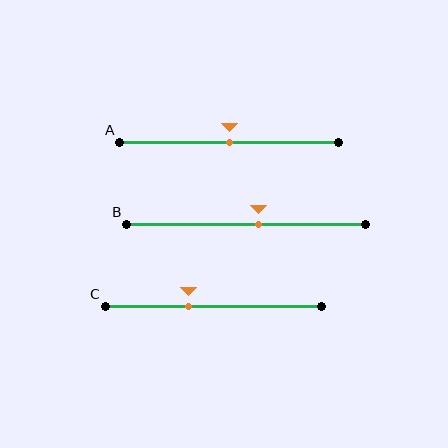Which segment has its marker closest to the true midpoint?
Segment A has its marker closest to the true midpoint.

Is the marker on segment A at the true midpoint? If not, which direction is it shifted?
Yes, the marker on segment A is at the true midpoint.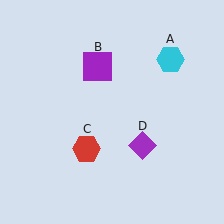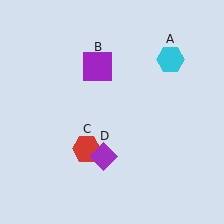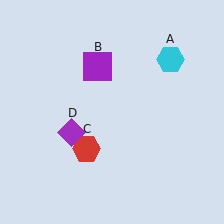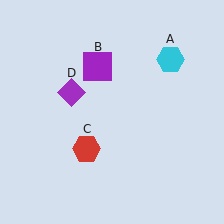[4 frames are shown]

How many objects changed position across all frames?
1 object changed position: purple diamond (object D).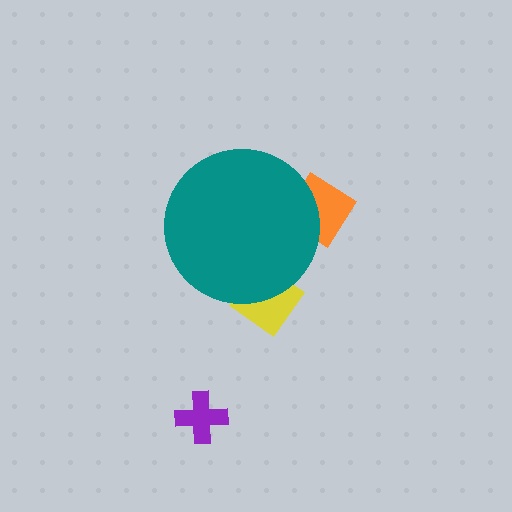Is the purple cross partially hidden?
No, the purple cross is fully visible.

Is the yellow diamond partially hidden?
Yes, the yellow diamond is partially hidden behind the teal circle.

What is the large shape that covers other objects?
A teal circle.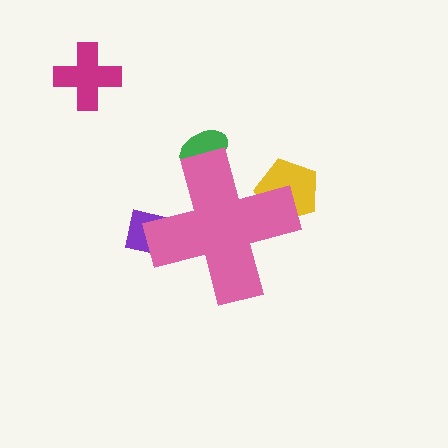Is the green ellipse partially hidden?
Yes, the green ellipse is partially hidden behind the pink cross.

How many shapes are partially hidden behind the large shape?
3 shapes are partially hidden.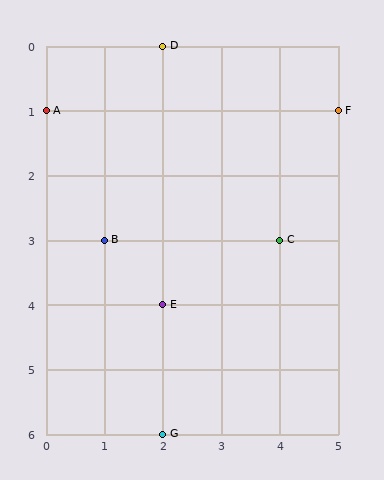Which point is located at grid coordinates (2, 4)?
Point E is at (2, 4).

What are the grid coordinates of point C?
Point C is at grid coordinates (4, 3).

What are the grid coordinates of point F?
Point F is at grid coordinates (5, 1).